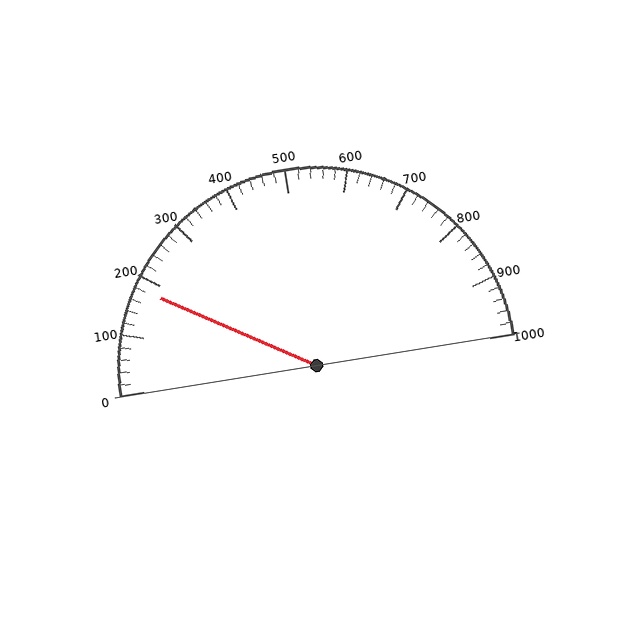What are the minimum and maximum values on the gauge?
The gauge ranges from 0 to 1000.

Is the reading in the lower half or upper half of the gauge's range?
The reading is in the lower half of the range (0 to 1000).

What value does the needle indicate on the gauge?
The needle indicates approximately 180.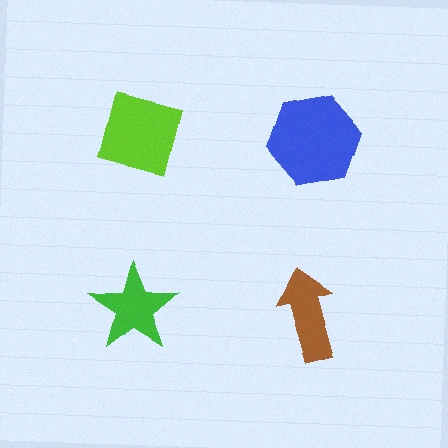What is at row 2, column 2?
A brown arrow.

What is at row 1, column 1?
A lime square.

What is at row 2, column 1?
A green star.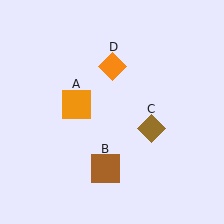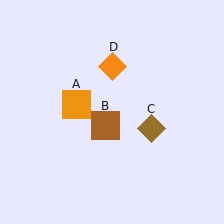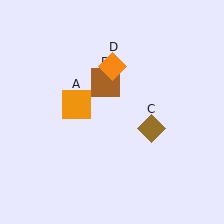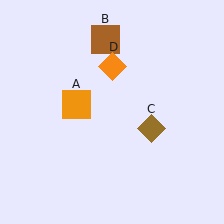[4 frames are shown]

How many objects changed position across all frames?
1 object changed position: brown square (object B).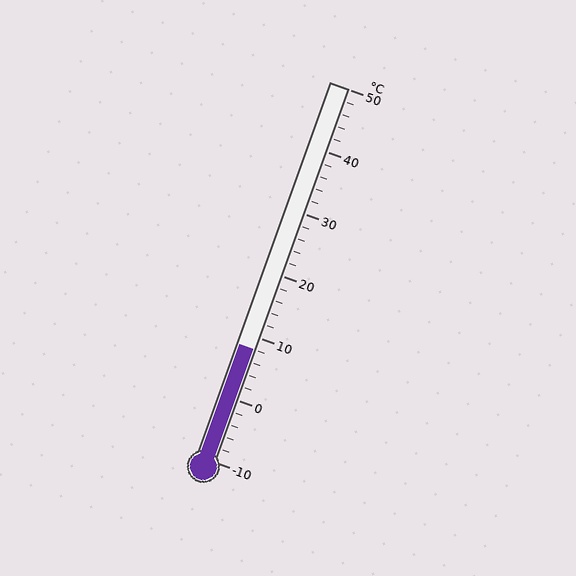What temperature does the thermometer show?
The thermometer shows approximately 8°C.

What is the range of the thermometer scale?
The thermometer scale ranges from -10°C to 50°C.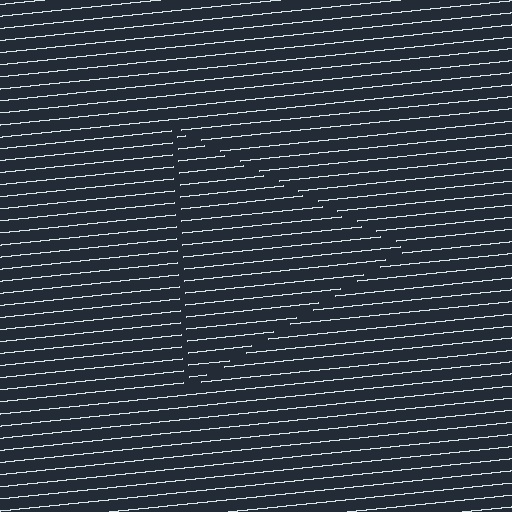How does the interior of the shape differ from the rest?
The interior of the shape contains the same grating, shifted by half a period — the contour is defined by the phase discontinuity where line-ends from the inner and outer gratings abut.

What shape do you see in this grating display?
An illusory triangle. The interior of the shape contains the same grating, shifted by half a period — the contour is defined by the phase discontinuity where line-ends from the inner and outer gratings abut.